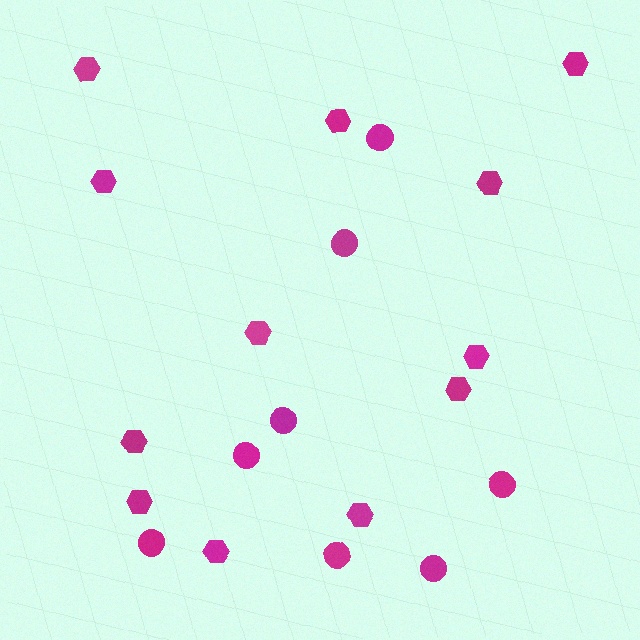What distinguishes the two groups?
There are 2 groups: one group of hexagons (12) and one group of circles (8).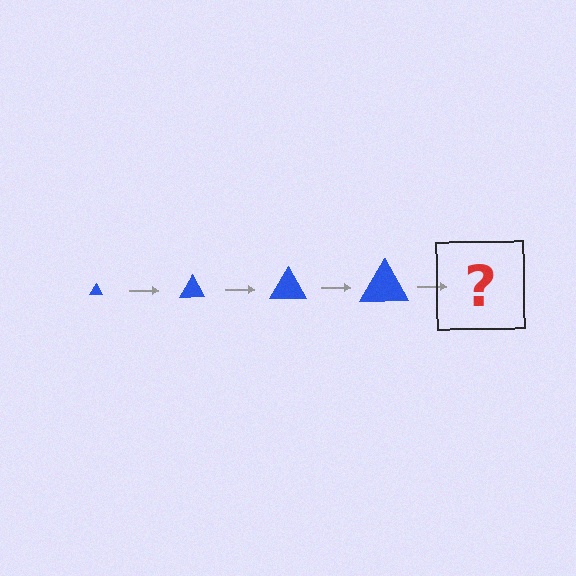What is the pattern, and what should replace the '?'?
The pattern is that the triangle gets progressively larger each step. The '?' should be a blue triangle, larger than the previous one.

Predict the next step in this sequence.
The next step is a blue triangle, larger than the previous one.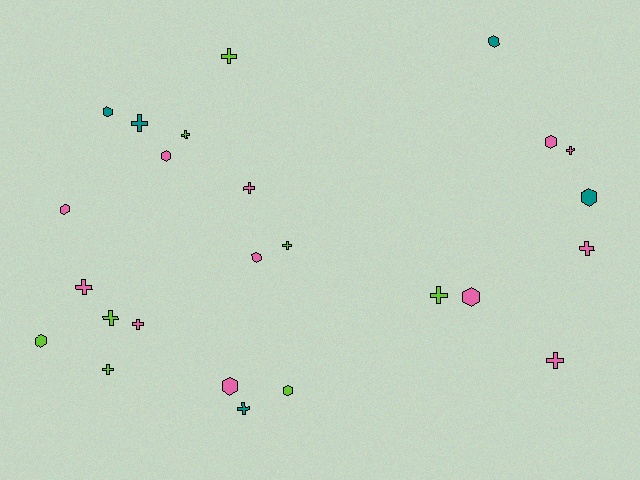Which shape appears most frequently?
Cross, with 14 objects.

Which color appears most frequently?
Pink, with 12 objects.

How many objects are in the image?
There are 25 objects.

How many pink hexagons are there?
There are 6 pink hexagons.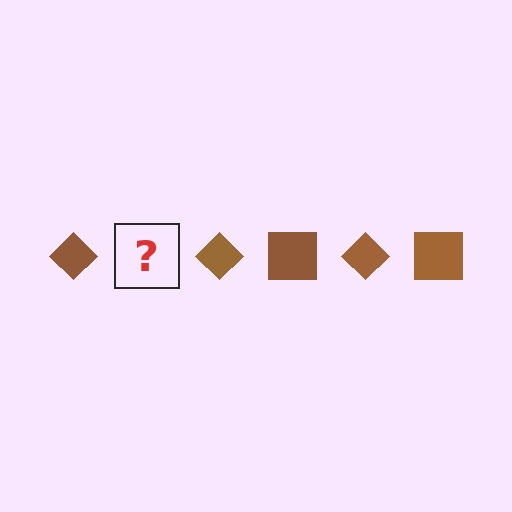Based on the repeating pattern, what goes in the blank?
The blank should be a brown square.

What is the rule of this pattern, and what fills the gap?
The rule is that the pattern cycles through diamond, square shapes in brown. The gap should be filled with a brown square.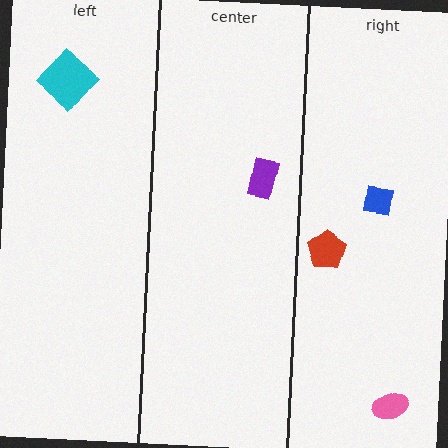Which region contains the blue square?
The right region.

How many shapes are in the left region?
1.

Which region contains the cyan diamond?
The left region.